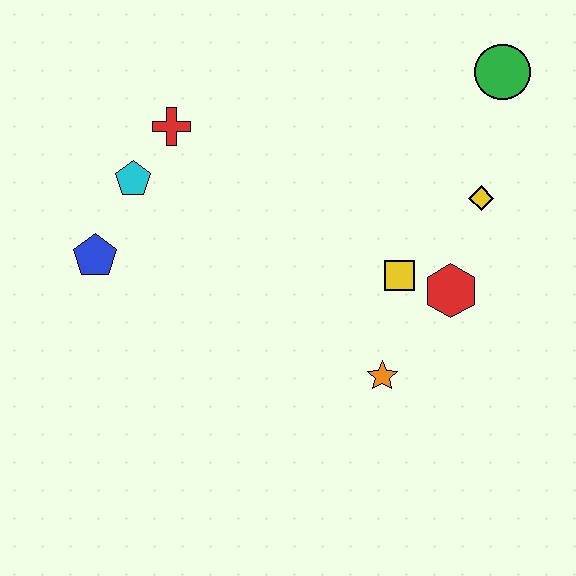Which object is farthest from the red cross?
The green circle is farthest from the red cross.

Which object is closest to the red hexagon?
The yellow square is closest to the red hexagon.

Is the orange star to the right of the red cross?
Yes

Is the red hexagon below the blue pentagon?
Yes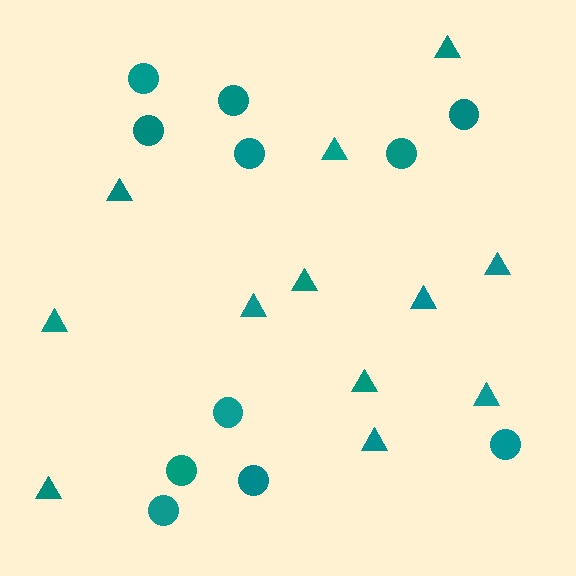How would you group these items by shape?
There are 2 groups: one group of triangles (12) and one group of circles (11).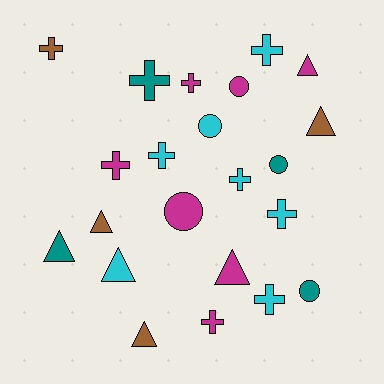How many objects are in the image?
There are 22 objects.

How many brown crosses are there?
There is 1 brown cross.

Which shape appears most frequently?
Cross, with 10 objects.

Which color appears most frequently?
Magenta, with 7 objects.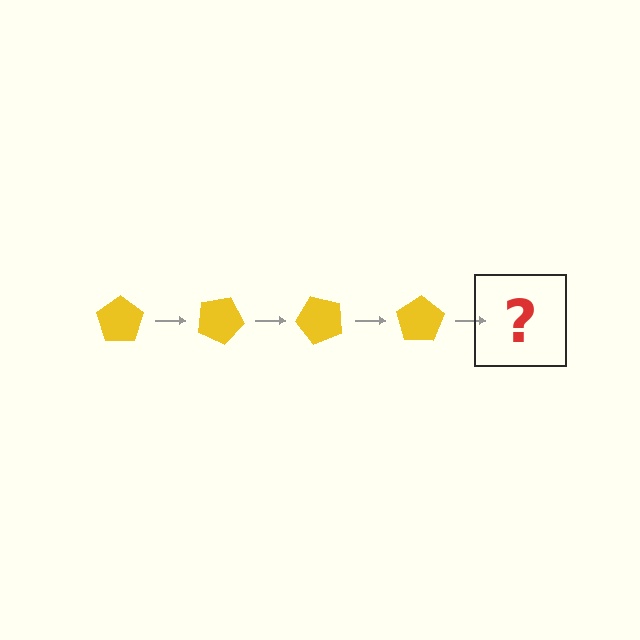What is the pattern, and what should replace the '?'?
The pattern is that the pentagon rotates 25 degrees each step. The '?' should be a yellow pentagon rotated 100 degrees.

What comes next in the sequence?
The next element should be a yellow pentagon rotated 100 degrees.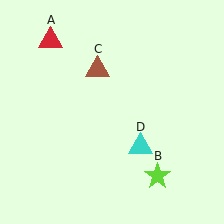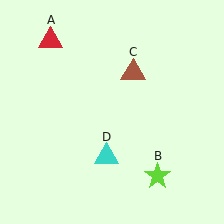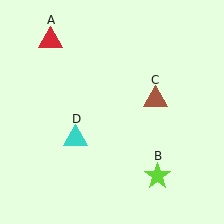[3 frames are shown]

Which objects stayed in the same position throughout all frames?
Red triangle (object A) and lime star (object B) remained stationary.